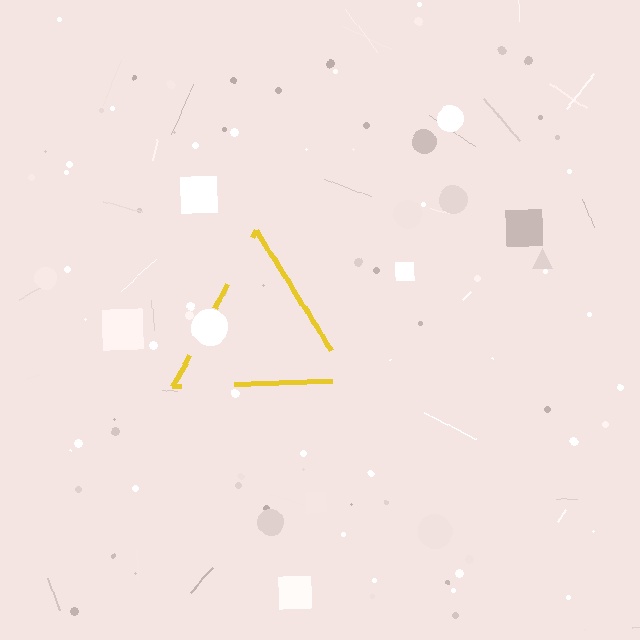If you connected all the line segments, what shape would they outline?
They would outline a triangle.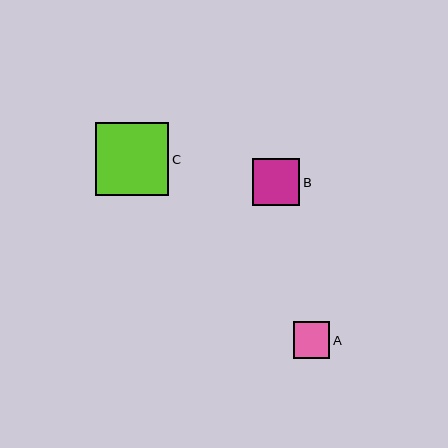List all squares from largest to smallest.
From largest to smallest: C, B, A.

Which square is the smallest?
Square A is the smallest with a size of approximately 36 pixels.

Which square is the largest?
Square C is the largest with a size of approximately 73 pixels.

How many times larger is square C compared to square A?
Square C is approximately 2.0 times the size of square A.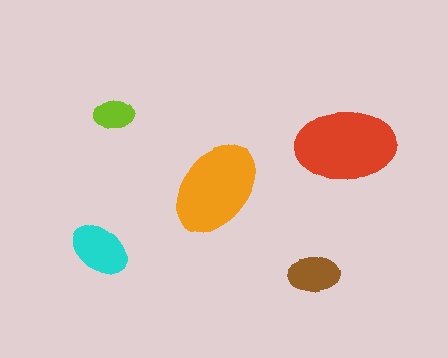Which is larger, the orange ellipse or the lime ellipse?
The orange one.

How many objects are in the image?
There are 5 objects in the image.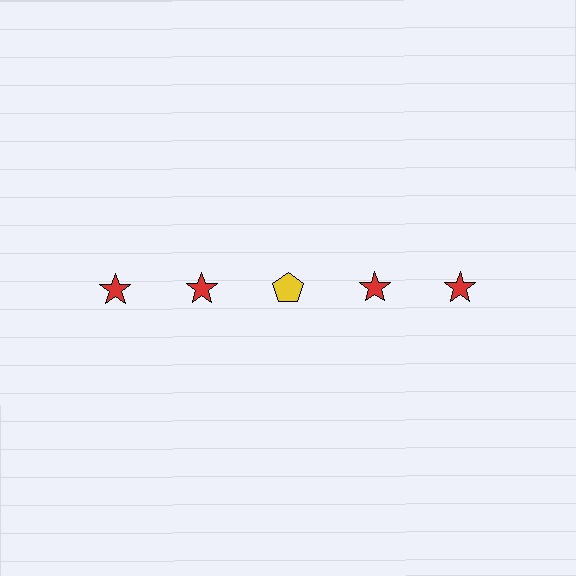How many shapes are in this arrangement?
There are 5 shapes arranged in a grid pattern.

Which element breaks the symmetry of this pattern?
The yellow pentagon in the top row, center column breaks the symmetry. All other shapes are red stars.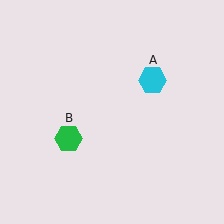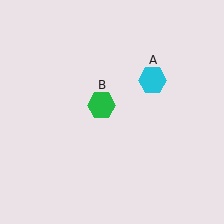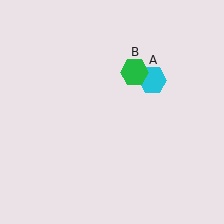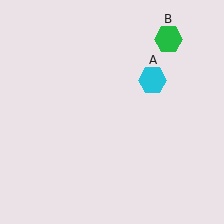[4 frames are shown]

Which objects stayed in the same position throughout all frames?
Cyan hexagon (object A) remained stationary.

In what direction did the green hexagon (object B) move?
The green hexagon (object B) moved up and to the right.